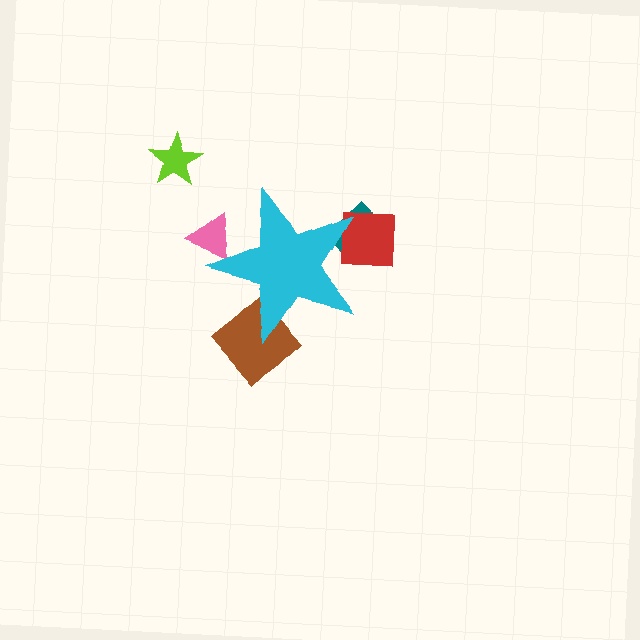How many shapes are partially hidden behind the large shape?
4 shapes are partially hidden.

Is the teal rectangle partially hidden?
Yes, the teal rectangle is partially hidden behind the cyan star.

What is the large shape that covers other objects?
A cyan star.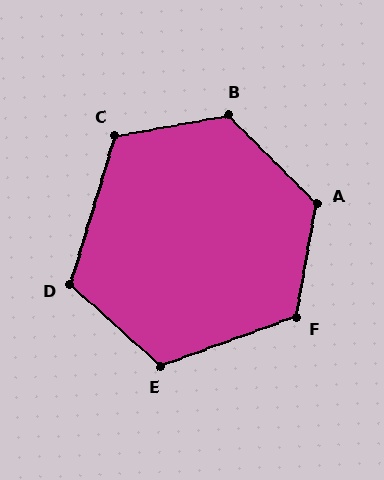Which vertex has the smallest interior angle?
D, at approximately 115 degrees.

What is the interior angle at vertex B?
Approximately 125 degrees (obtuse).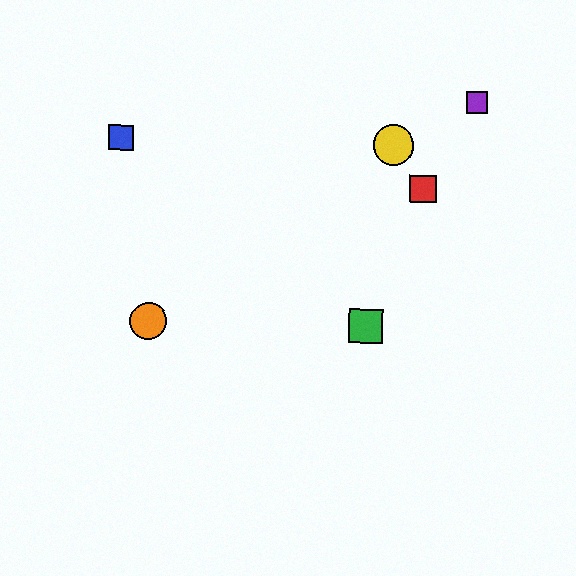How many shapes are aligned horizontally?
2 shapes (the green square, the orange circle) are aligned horizontally.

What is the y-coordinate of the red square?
The red square is at y≈189.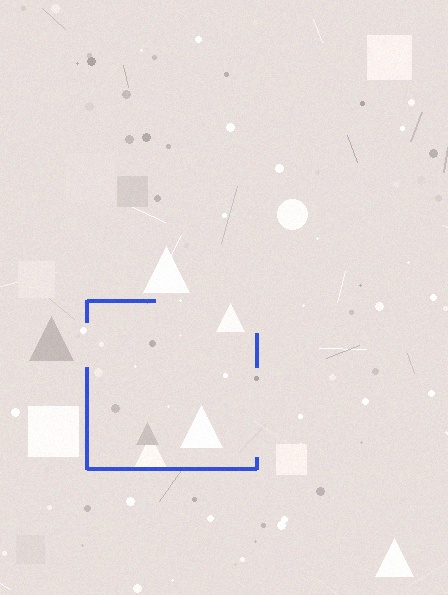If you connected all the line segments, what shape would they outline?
They would outline a square.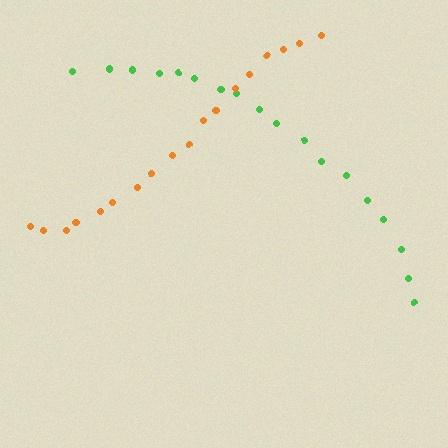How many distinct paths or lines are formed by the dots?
There are 2 distinct paths.